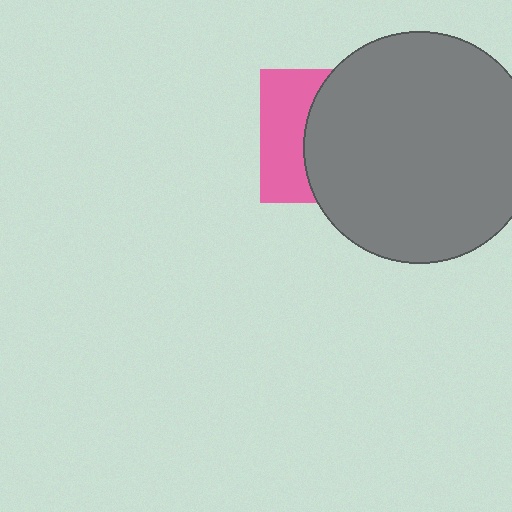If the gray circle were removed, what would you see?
You would see the complete pink square.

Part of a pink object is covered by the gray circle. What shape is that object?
It is a square.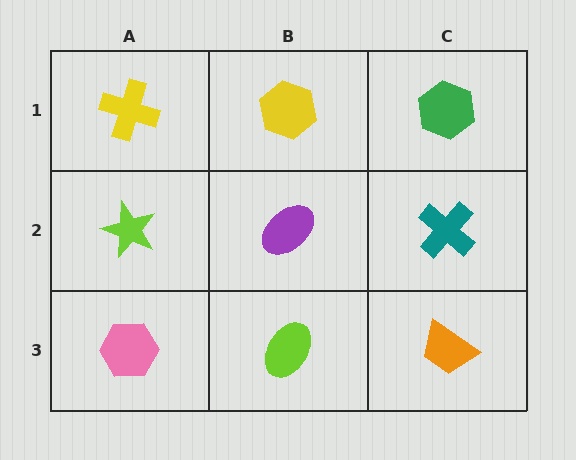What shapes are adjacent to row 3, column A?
A lime star (row 2, column A), a lime ellipse (row 3, column B).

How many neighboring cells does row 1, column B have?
3.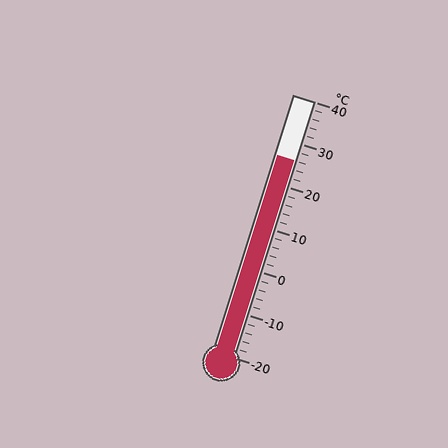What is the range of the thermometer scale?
The thermometer scale ranges from -20°C to 40°C.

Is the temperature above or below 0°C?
The temperature is above 0°C.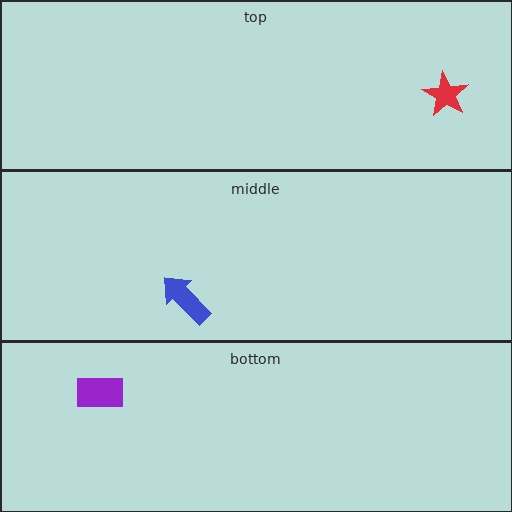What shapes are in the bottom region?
The purple rectangle.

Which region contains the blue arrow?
The middle region.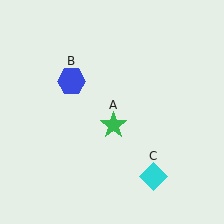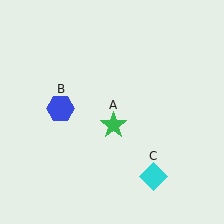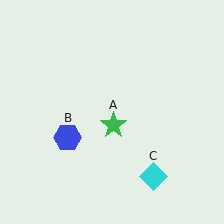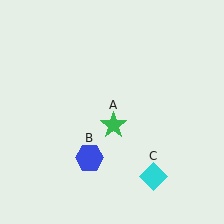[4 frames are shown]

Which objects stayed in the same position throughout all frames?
Green star (object A) and cyan diamond (object C) remained stationary.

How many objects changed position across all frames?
1 object changed position: blue hexagon (object B).